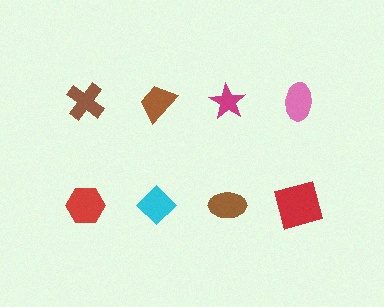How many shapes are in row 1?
4 shapes.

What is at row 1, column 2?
A brown trapezoid.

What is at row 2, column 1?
A red hexagon.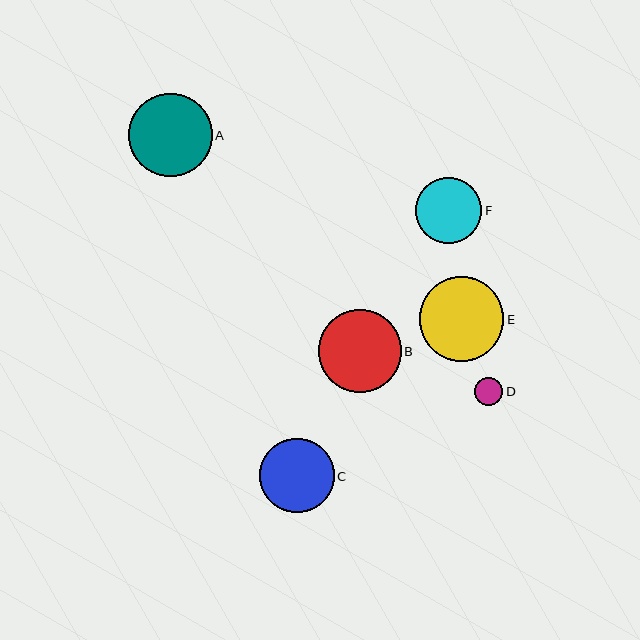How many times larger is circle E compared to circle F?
Circle E is approximately 1.3 times the size of circle F.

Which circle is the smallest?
Circle D is the smallest with a size of approximately 28 pixels.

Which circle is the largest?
Circle E is the largest with a size of approximately 85 pixels.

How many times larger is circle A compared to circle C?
Circle A is approximately 1.1 times the size of circle C.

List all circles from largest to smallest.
From largest to smallest: E, A, B, C, F, D.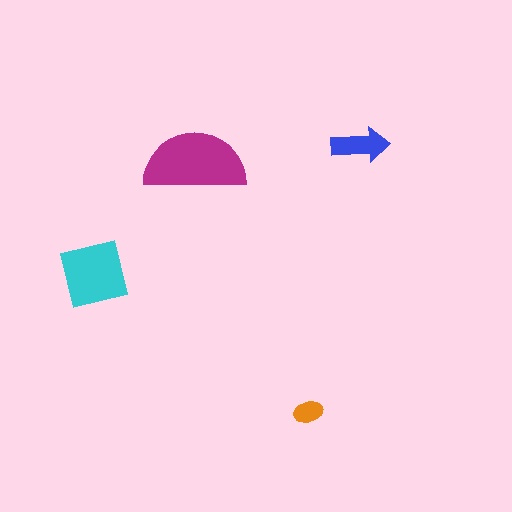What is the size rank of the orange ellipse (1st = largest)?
4th.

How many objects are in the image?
There are 4 objects in the image.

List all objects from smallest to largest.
The orange ellipse, the blue arrow, the cyan square, the magenta semicircle.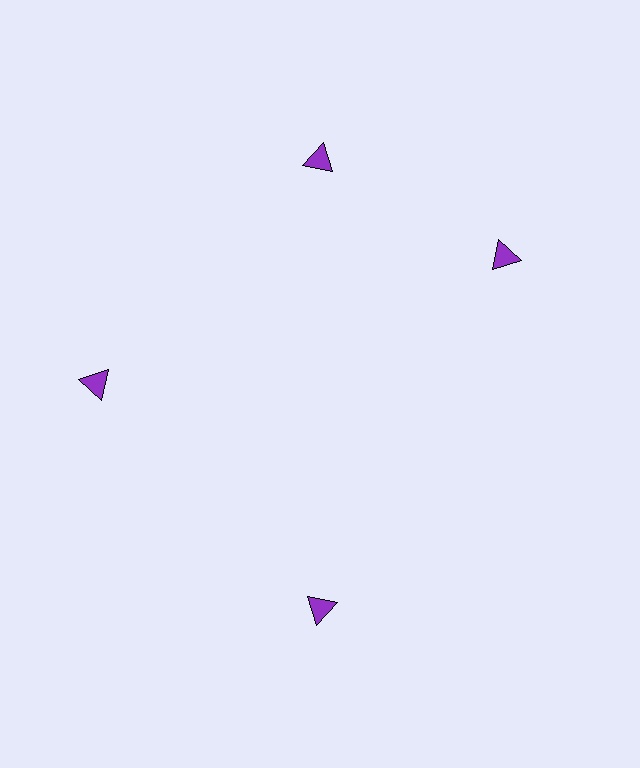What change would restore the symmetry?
The symmetry would be restored by rotating it back into even spacing with its neighbors so that all 4 triangles sit at equal angles and equal distance from the center.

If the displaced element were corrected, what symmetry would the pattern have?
It would have 4-fold rotational symmetry — the pattern would map onto itself every 90 degrees.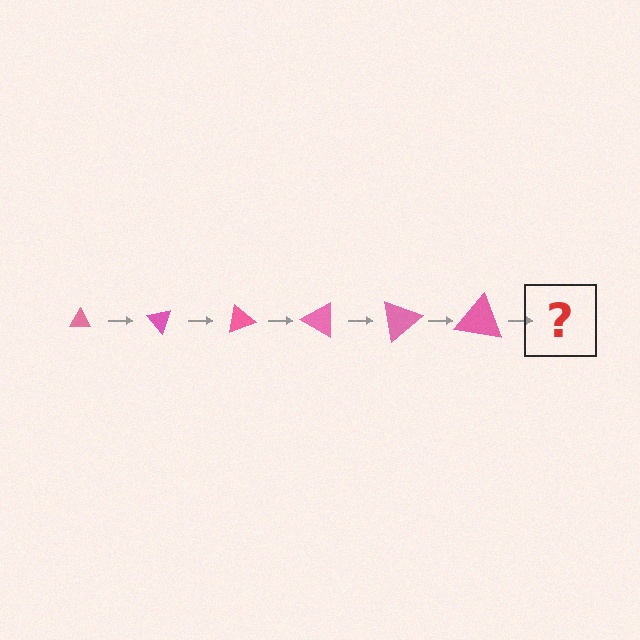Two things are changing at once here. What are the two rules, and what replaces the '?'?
The two rules are that the triangle grows larger each step and it rotates 50 degrees each step. The '?' should be a triangle, larger than the previous one and rotated 300 degrees from the start.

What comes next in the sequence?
The next element should be a triangle, larger than the previous one and rotated 300 degrees from the start.